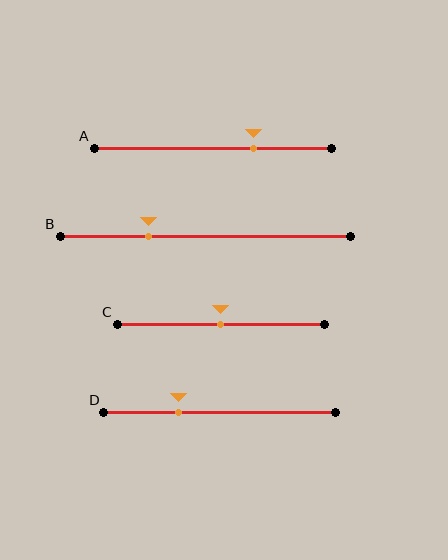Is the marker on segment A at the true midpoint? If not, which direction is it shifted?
No, the marker on segment A is shifted to the right by about 17% of the segment length.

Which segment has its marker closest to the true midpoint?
Segment C has its marker closest to the true midpoint.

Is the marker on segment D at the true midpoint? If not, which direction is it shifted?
No, the marker on segment D is shifted to the left by about 18% of the segment length.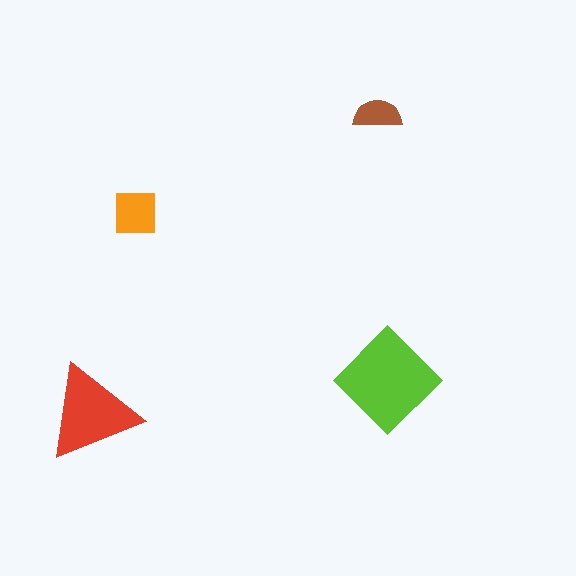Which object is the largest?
The lime diamond.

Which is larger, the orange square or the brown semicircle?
The orange square.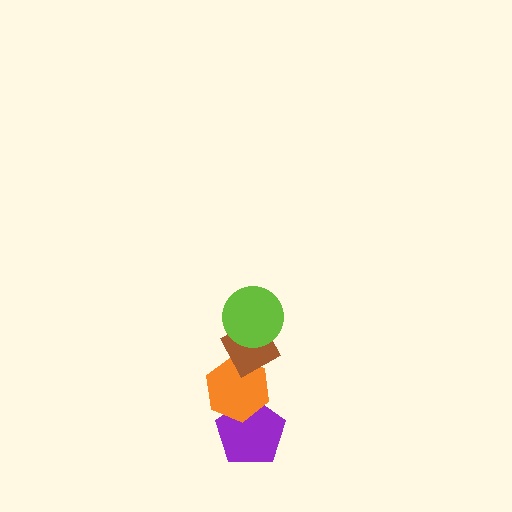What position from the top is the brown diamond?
The brown diamond is 2nd from the top.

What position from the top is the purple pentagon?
The purple pentagon is 4th from the top.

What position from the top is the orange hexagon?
The orange hexagon is 3rd from the top.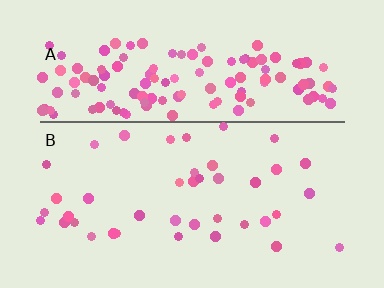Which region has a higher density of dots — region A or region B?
A (the top).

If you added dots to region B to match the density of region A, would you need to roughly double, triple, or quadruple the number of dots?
Approximately quadruple.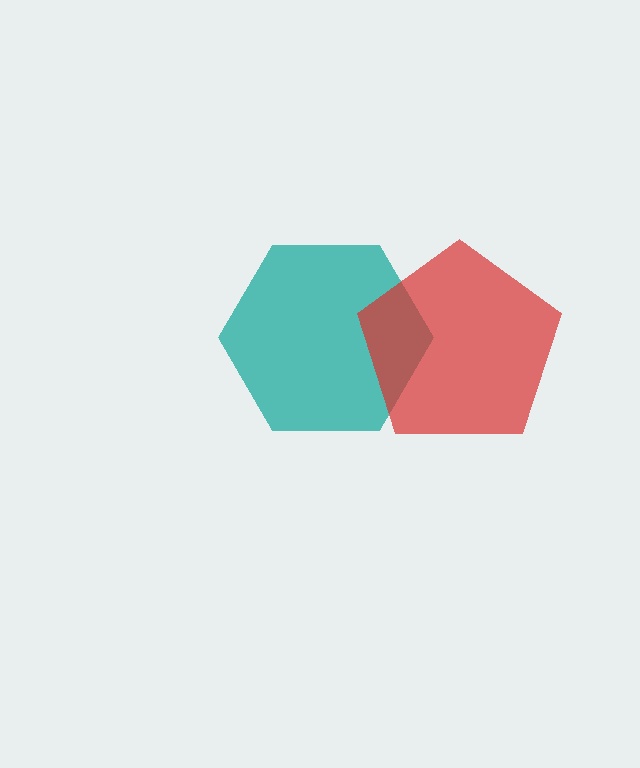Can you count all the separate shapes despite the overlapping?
Yes, there are 2 separate shapes.